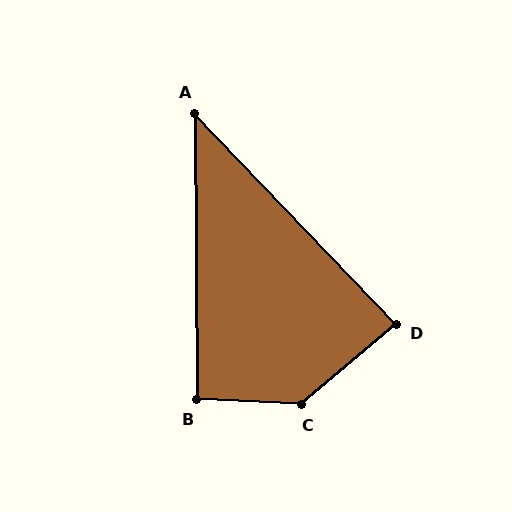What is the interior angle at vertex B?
Approximately 93 degrees (approximately right).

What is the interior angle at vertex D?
Approximately 87 degrees (approximately right).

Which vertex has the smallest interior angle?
A, at approximately 43 degrees.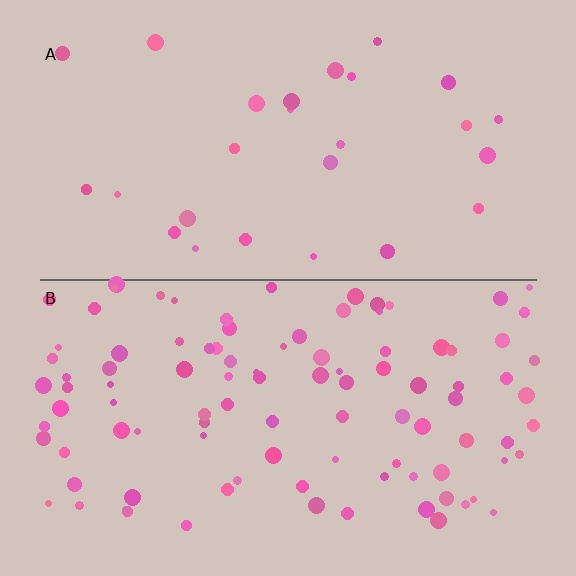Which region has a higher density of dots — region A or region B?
B (the bottom).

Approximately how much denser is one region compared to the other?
Approximately 3.7× — region B over region A.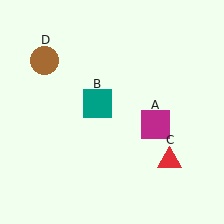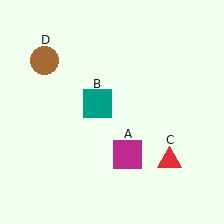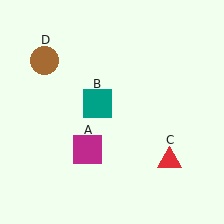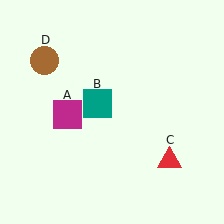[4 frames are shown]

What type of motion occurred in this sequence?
The magenta square (object A) rotated clockwise around the center of the scene.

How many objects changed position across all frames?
1 object changed position: magenta square (object A).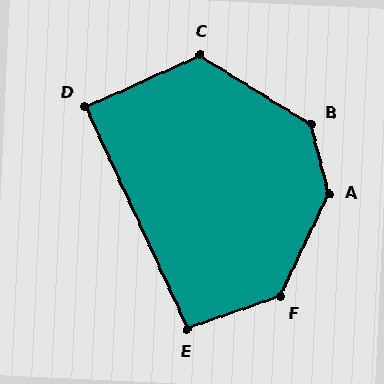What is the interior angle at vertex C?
Approximately 124 degrees (obtuse).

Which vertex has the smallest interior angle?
D, at approximately 89 degrees.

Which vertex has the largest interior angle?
A, at approximately 140 degrees.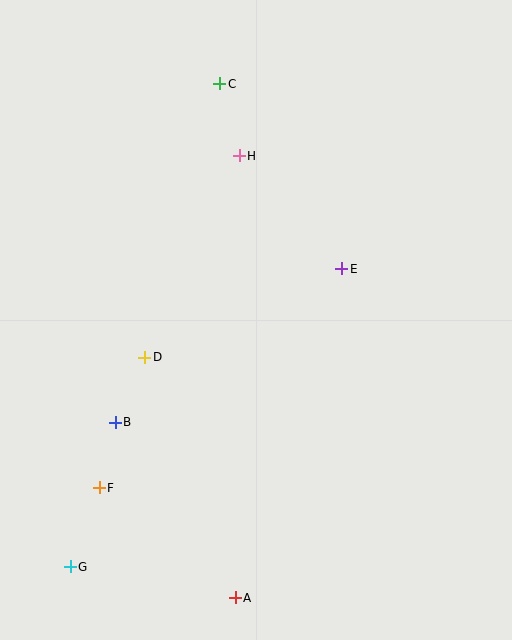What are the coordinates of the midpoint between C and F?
The midpoint between C and F is at (160, 286).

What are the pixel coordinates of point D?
Point D is at (145, 357).